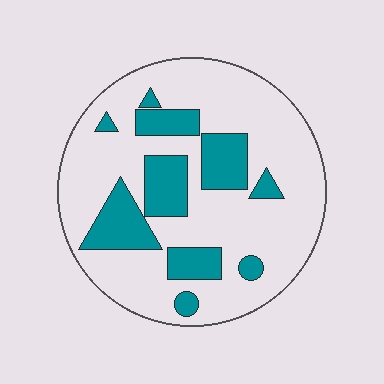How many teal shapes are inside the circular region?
10.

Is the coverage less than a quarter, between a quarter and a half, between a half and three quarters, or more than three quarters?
Between a quarter and a half.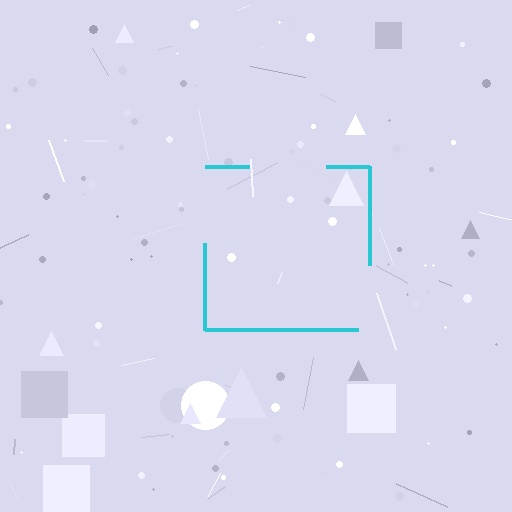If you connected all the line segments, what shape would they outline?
They would outline a square.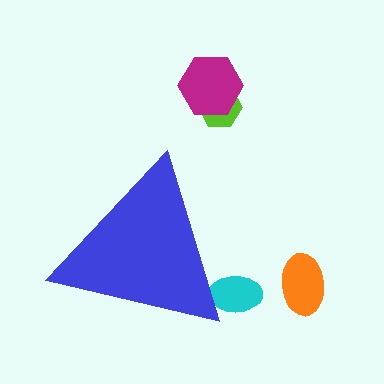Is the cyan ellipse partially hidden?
Yes, the cyan ellipse is partially hidden behind the blue triangle.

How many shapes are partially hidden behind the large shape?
1 shape is partially hidden.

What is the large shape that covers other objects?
A blue triangle.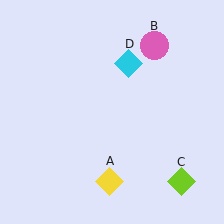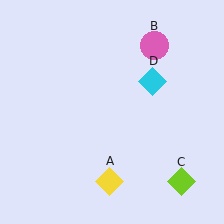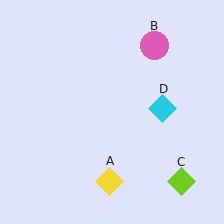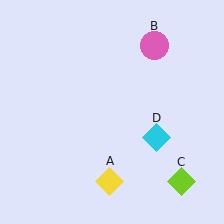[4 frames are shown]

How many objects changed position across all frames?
1 object changed position: cyan diamond (object D).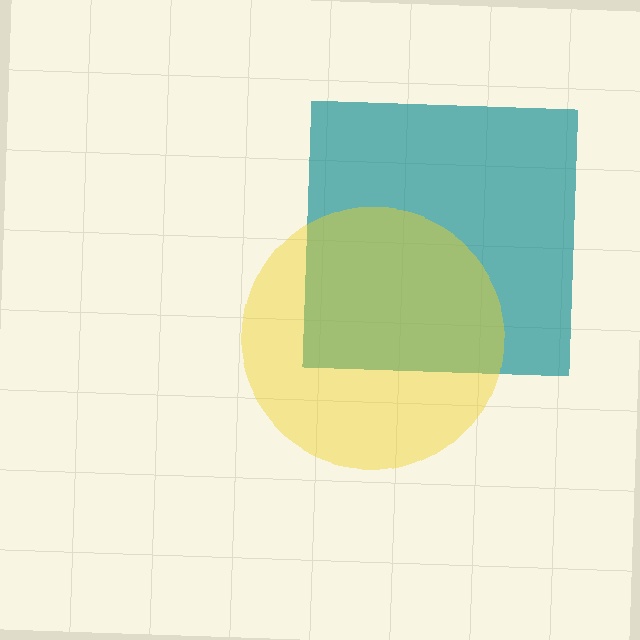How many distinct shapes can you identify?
There are 2 distinct shapes: a teal square, a yellow circle.